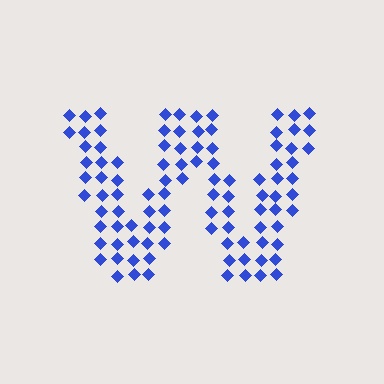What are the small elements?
The small elements are diamonds.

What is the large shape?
The large shape is the letter W.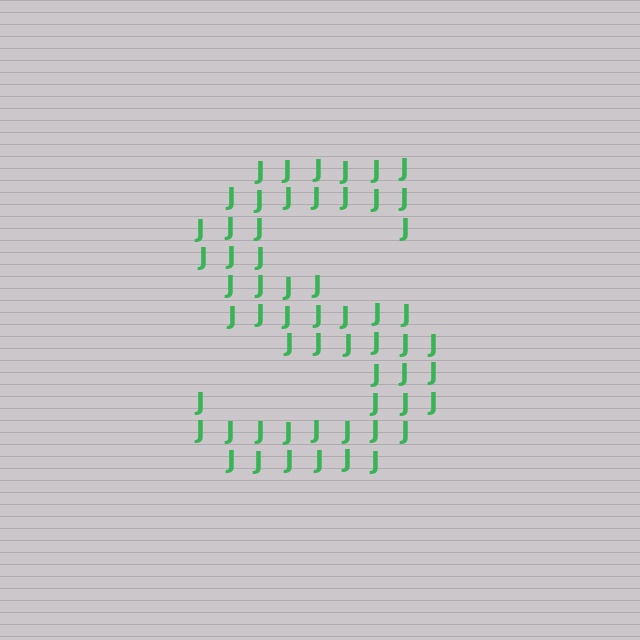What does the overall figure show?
The overall figure shows the letter S.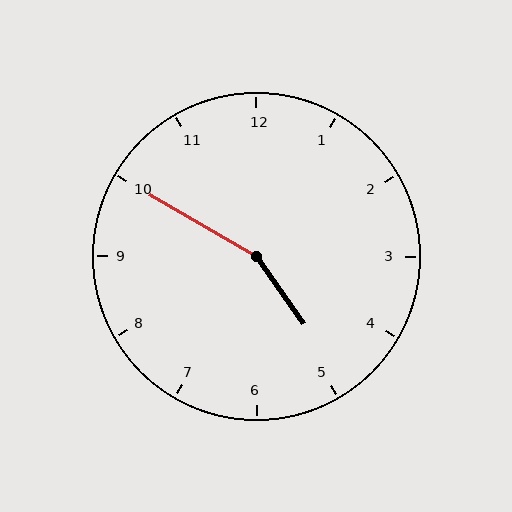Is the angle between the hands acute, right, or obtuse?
It is obtuse.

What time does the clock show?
4:50.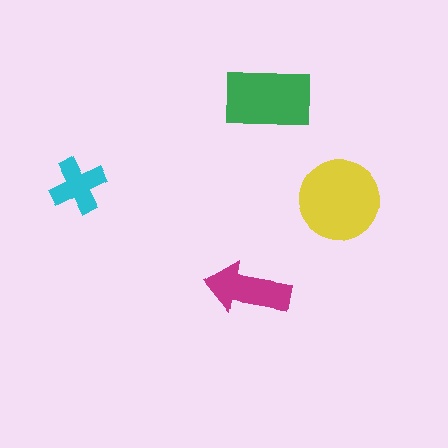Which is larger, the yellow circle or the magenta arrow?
The yellow circle.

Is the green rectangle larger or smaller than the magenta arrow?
Larger.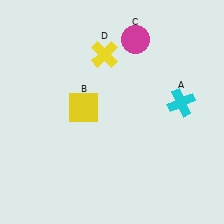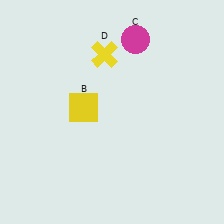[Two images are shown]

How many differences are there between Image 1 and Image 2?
There is 1 difference between the two images.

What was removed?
The cyan cross (A) was removed in Image 2.